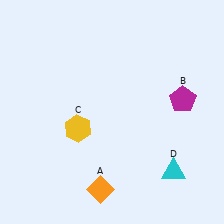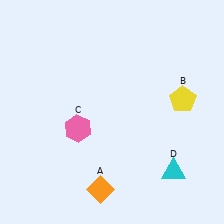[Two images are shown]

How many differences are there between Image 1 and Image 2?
There are 2 differences between the two images.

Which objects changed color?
B changed from magenta to yellow. C changed from yellow to pink.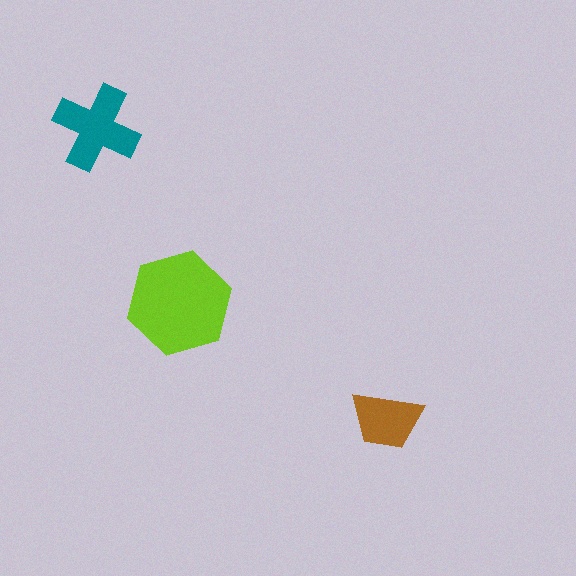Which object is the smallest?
The brown trapezoid.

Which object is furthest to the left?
The teal cross is leftmost.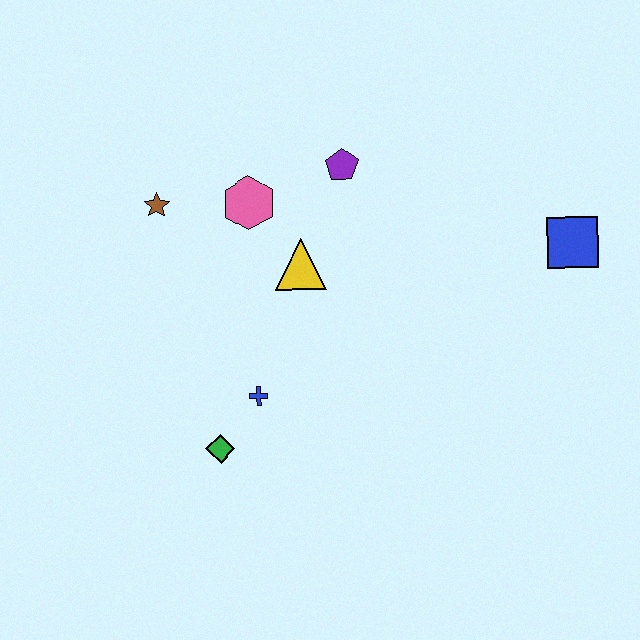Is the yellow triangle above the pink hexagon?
No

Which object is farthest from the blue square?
The brown star is farthest from the blue square.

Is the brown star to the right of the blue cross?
No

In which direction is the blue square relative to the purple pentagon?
The blue square is to the right of the purple pentagon.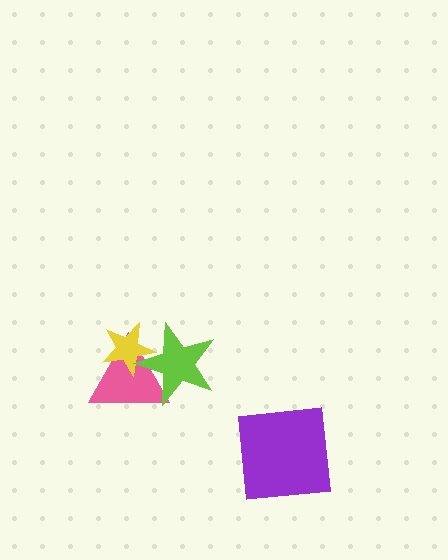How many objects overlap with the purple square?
0 objects overlap with the purple square.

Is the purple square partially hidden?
No, no other shape covers it.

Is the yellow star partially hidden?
Yes, it is partially covered by another shape.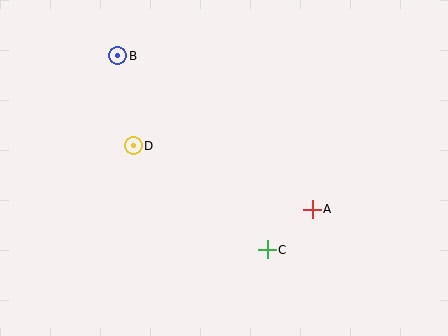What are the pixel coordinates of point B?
Point B is at (118, 56).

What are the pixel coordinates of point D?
Point D is at (133, 146).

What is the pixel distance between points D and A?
The distance between D and A is 190 pixels.